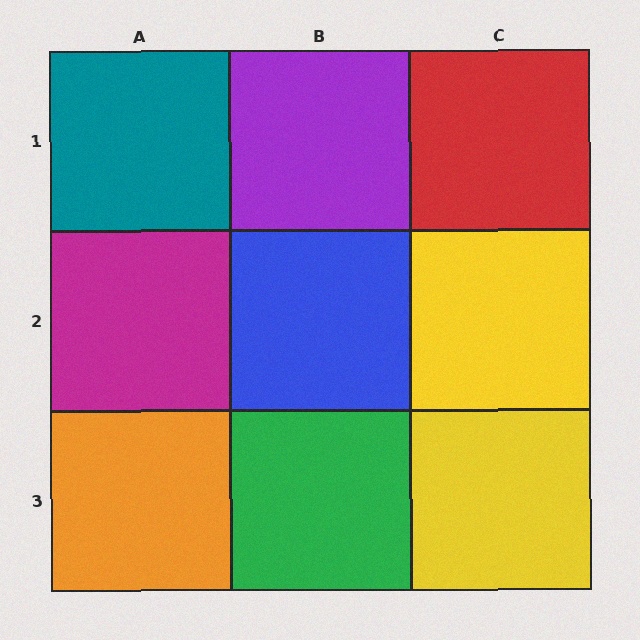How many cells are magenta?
1 cell is magenta.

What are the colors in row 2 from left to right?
Magenta, blue, yellow.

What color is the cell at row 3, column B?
Green.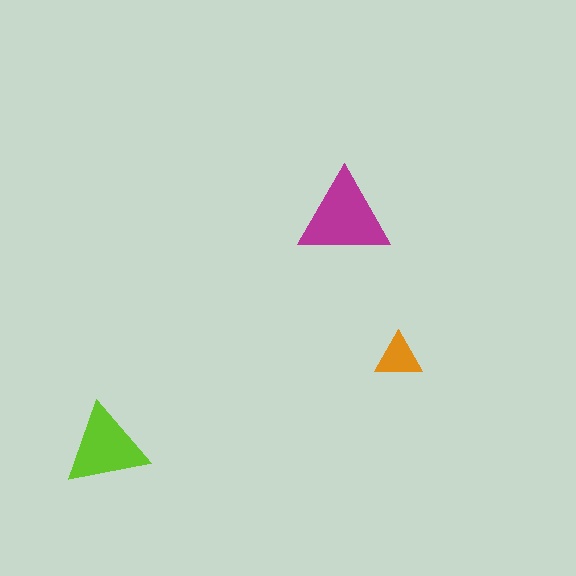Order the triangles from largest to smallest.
the magenta one, the lime one, the orange one.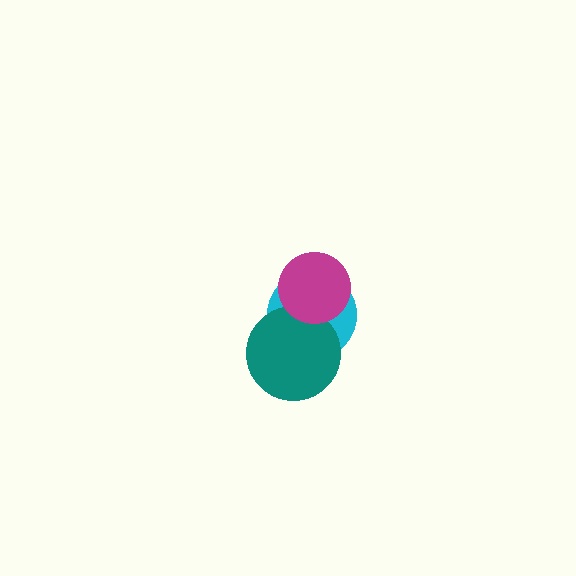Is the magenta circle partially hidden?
No, no other shape covers it.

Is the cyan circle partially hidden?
Yes, it is partially covered by another shape.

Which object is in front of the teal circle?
The magenta circle is in front of the teal circle.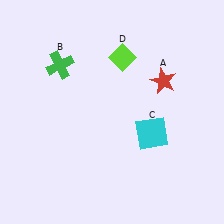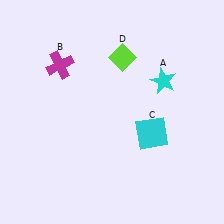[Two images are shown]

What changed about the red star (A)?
In Image 1, A is red. In Image 2, it changed to cyan.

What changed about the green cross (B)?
In Image 1, B is green. In Image 2, it changed to magenta.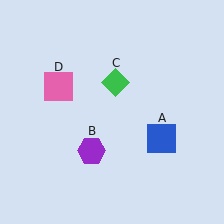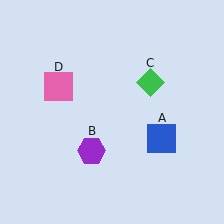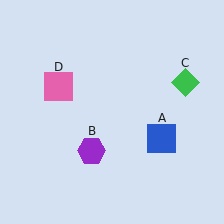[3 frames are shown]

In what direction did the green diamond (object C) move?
The green diamond (object C) moved right.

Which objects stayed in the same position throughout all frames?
Blue square (object A) and purple hexagon (object B) and pink square (object D) remained stationary.